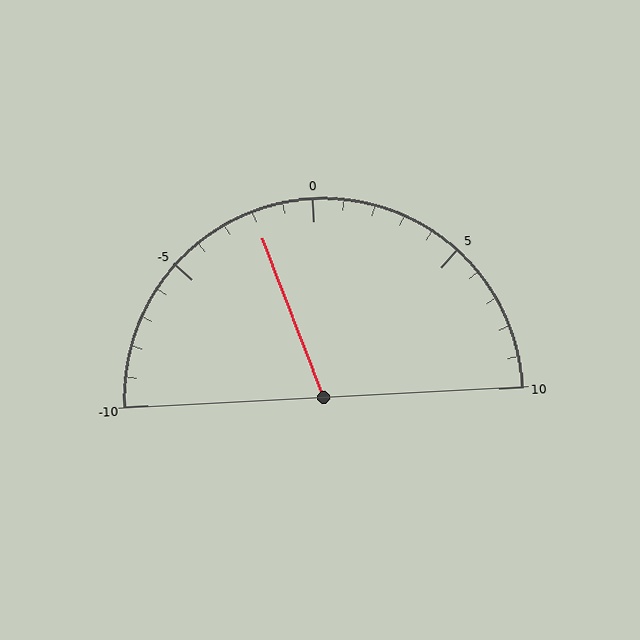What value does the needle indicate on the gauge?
The needle indicates approximately -2.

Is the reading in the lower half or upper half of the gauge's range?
The reading is in the lower half of the range (-10 to 10).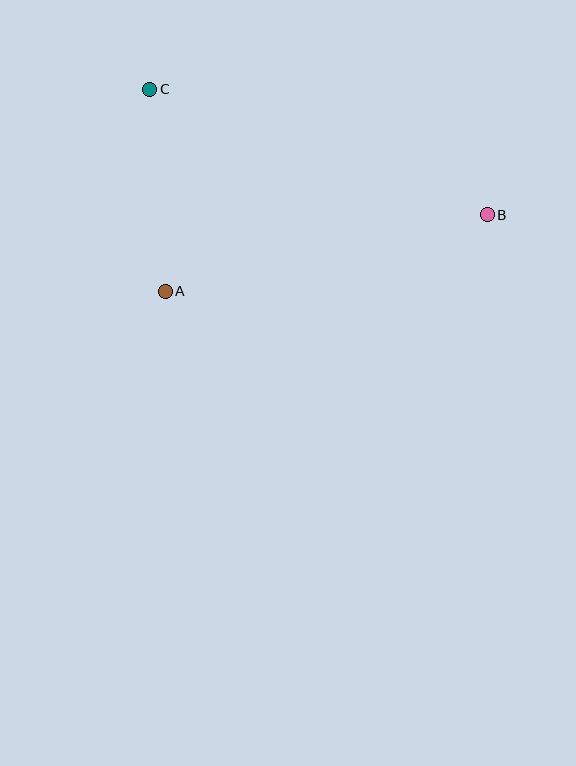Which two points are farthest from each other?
Points B and C are farthest from each other.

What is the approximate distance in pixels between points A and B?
The distance between A and B is approximately 331 pixels.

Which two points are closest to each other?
Points A and C are closest to each other.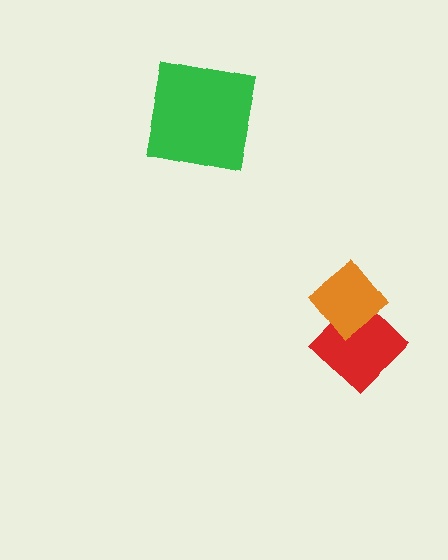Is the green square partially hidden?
No, no other shape covers it.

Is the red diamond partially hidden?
Yes, it is partially covered by another shape.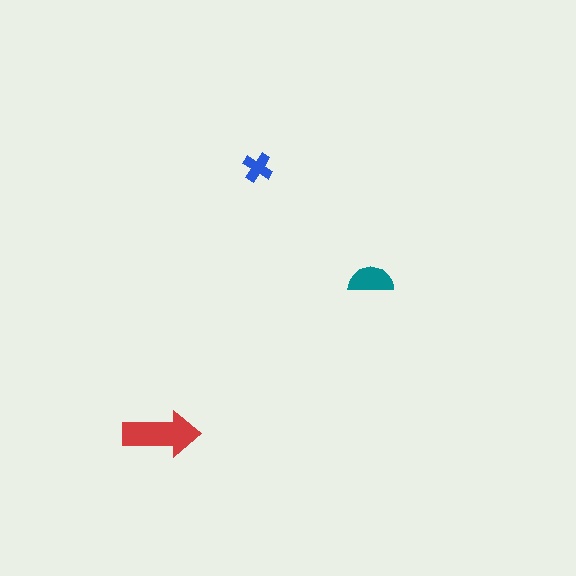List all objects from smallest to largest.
The blue cross, the teal semicircle, the red arrow.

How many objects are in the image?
There are 3 objects in the image.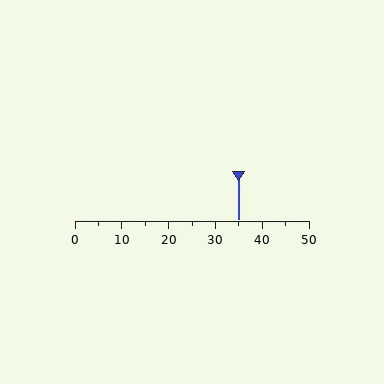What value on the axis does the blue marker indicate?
The marker indicates approximately 35.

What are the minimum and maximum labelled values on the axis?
The axis runs from 0 to 50.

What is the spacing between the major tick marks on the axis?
The major ticks are spaced 10 apart.